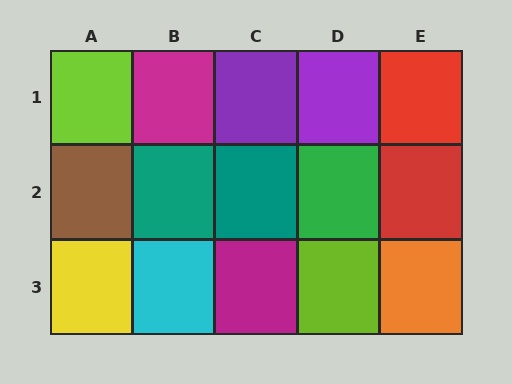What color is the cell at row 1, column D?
Purple.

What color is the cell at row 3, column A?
Yellow.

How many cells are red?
2 cells are red.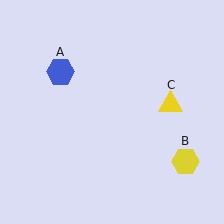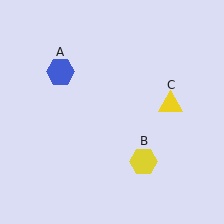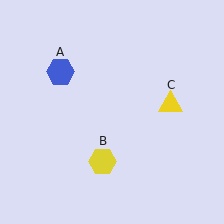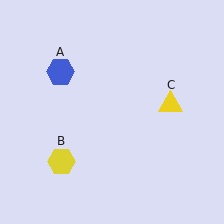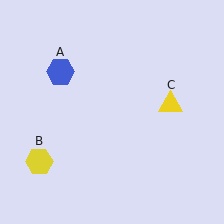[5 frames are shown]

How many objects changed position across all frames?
1 object changed position: yellow hexagon (object B).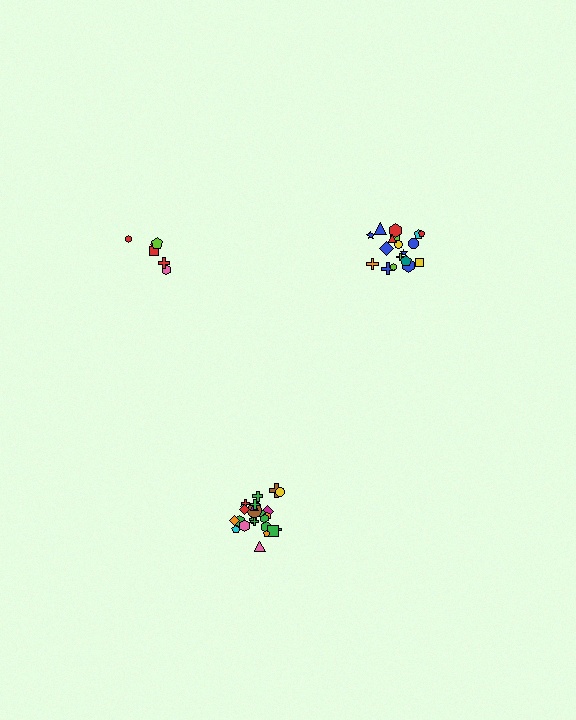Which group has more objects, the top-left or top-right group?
The top-right group.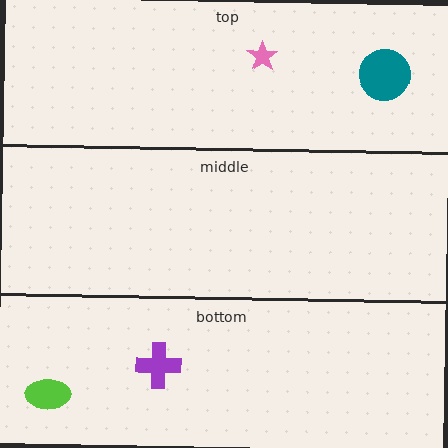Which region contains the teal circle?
The top region.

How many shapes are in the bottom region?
2.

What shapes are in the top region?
The teal circle, the pink star.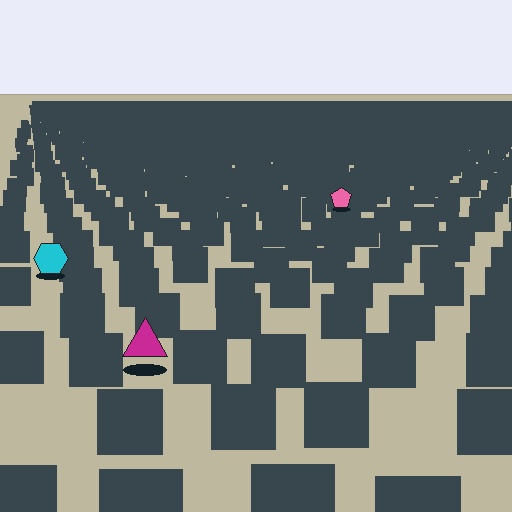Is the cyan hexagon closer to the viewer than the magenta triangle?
No. The magenta triangle is closer — you can tell from the texture gradient: the ground texture is coarser near it.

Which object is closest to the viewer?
The magenta triangle is closest. The texture marks near it are larger and more spread out.